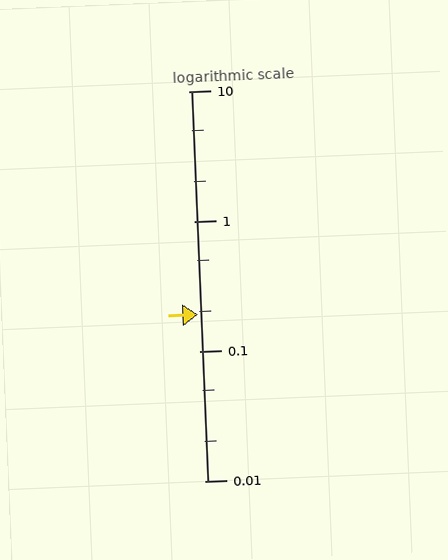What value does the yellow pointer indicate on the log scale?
The pointer indicates approximately 0.19.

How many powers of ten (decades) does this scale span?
The scale spans 3 decades, from 0.01 to 10.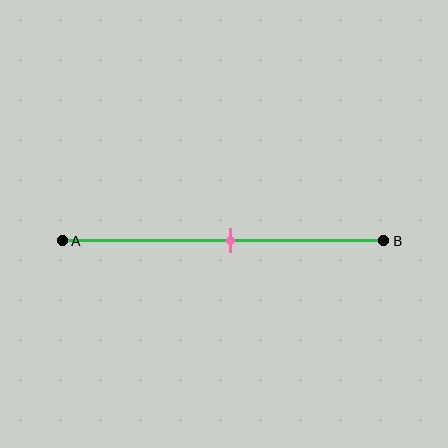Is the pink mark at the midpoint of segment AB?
Yes, the mark is approximately at the midpoint.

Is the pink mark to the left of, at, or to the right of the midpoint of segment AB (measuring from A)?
The pink mark is approximately at the midpoint of segment AB.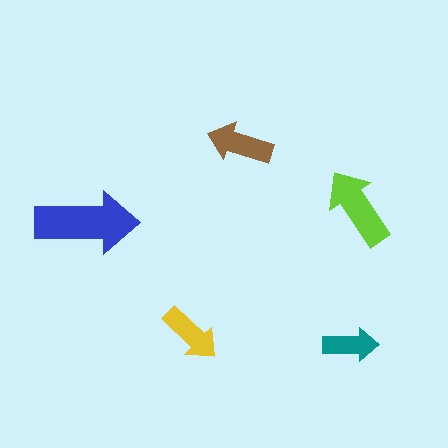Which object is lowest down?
The teal arrow is bottommost.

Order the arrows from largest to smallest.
the blue one, the lime one, the brown one, the yellow one, the teal one.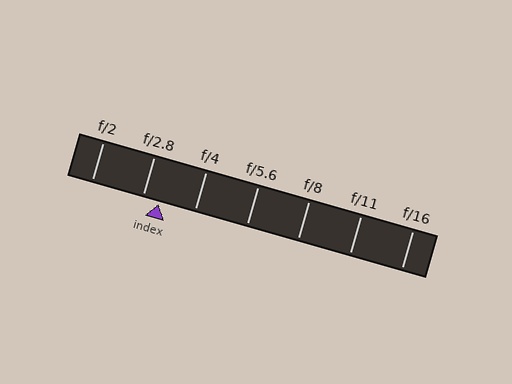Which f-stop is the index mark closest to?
The index mark is closest to f/2.8.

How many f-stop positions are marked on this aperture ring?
There are 7 f-stop positions marked.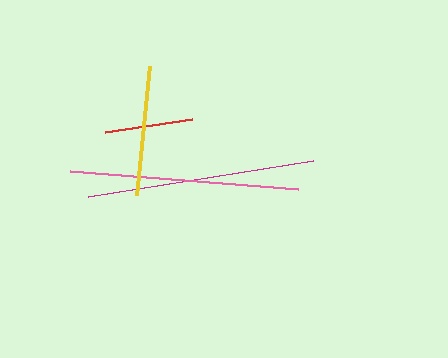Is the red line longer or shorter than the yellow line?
The yellow line is longer than the red line.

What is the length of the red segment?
The red segment is approximately 87 pixels long.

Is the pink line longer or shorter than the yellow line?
The pink line is longer than the yellow line.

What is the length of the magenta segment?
The magenta segment is approximately 227 pixels long.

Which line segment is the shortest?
The red line is the shortest at approximately 87 pixels.